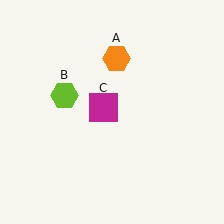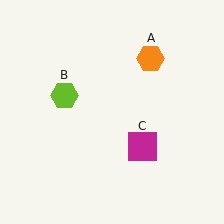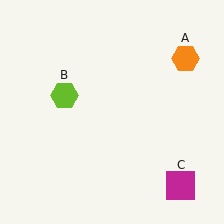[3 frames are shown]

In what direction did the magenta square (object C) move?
The magenta square (object C) moved down and to the right.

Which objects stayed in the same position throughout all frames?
Lime hexagon (object B) remained stationary.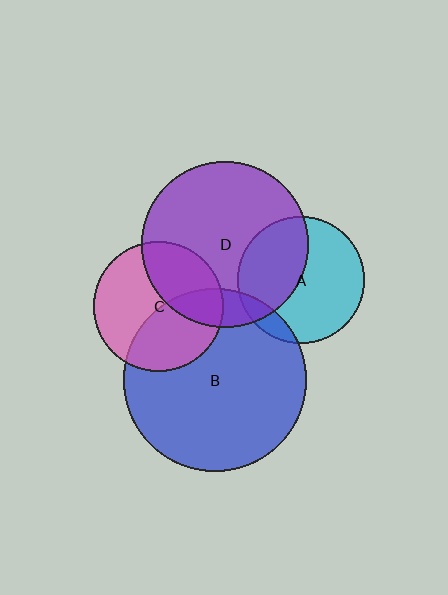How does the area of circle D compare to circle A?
Approximately 1.7 times.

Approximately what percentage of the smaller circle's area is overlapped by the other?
Approximately 15%.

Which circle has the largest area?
Circle B (blue).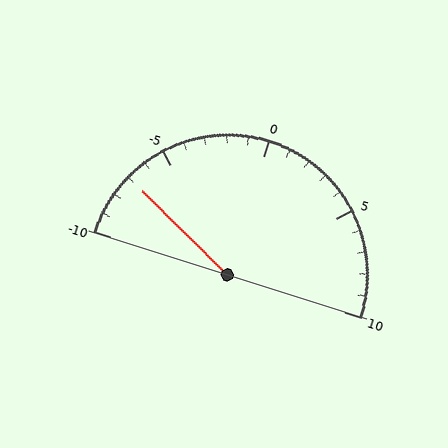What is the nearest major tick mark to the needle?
The nearest major tick mark is -5.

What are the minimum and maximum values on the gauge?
The gauge ranges from -10 to 10.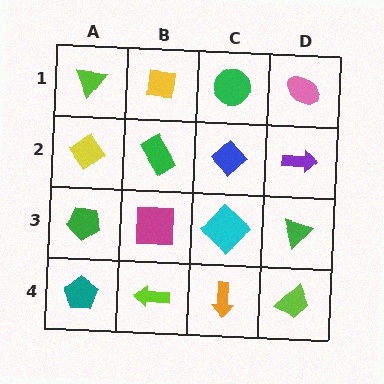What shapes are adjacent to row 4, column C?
A cyan diamond (row 3, column C), a lime arrow (row 4, column B), a lime trapezoid (row 4, column D).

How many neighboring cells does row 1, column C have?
3.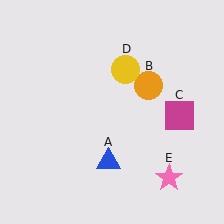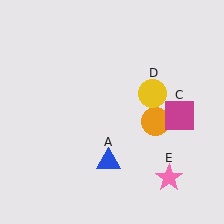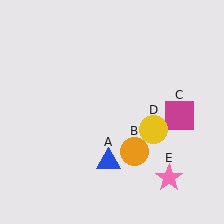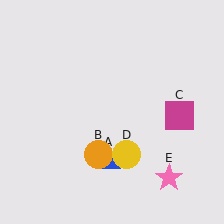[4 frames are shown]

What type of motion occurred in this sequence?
The orange circle (object B), yellow circle (object D) rotated clockwise around the center of the scene.